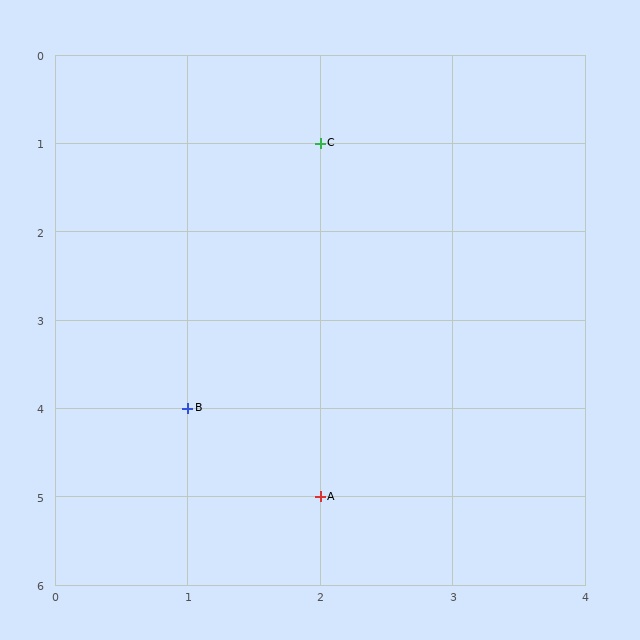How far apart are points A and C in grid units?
Points A and C are 4 rows apart.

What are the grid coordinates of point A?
Point A is at grid coordinates (2, 5).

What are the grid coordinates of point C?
Point C is at grid coordinates (2, 1).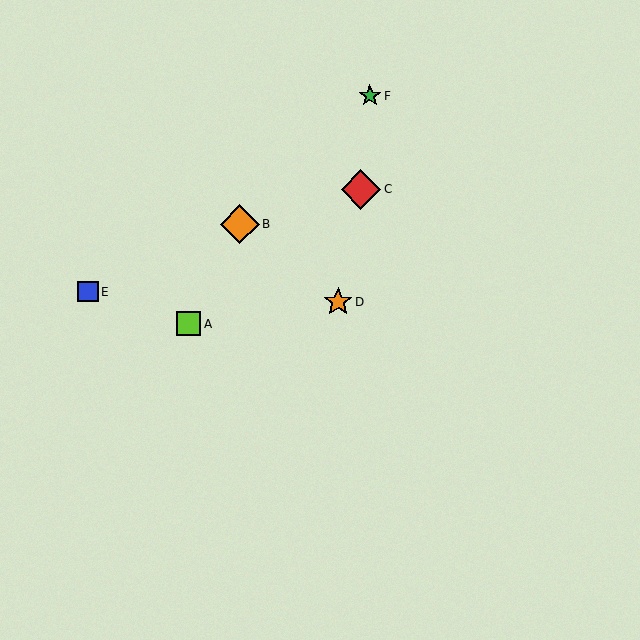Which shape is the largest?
The red diamond (labeled C) is the largest.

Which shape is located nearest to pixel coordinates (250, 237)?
The orange diamond (labeled B) at (240, 224) is nearest to that location.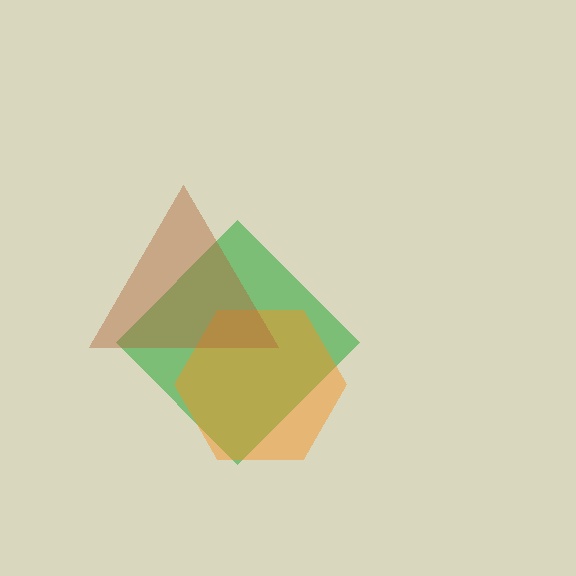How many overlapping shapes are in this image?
There are 3 overlapping shapes in the image.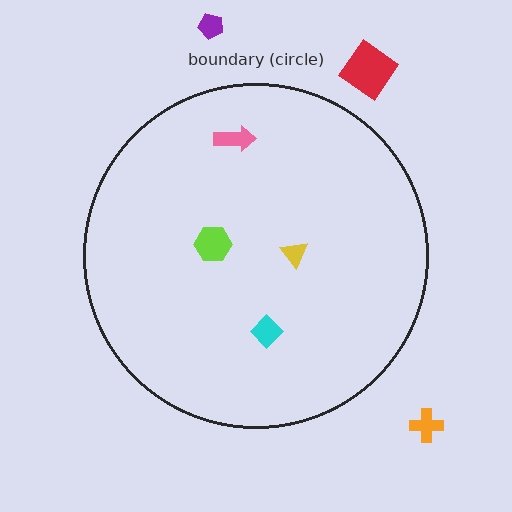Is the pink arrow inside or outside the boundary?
Inside.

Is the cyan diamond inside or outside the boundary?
Inside.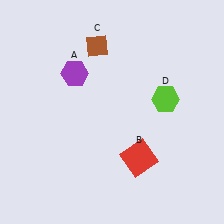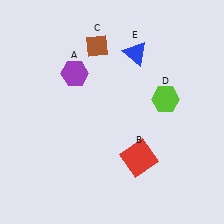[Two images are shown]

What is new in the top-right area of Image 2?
A blue triangle (E) was added in the top-right area of Image 2.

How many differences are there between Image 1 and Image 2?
There is 1 difference between the two images.